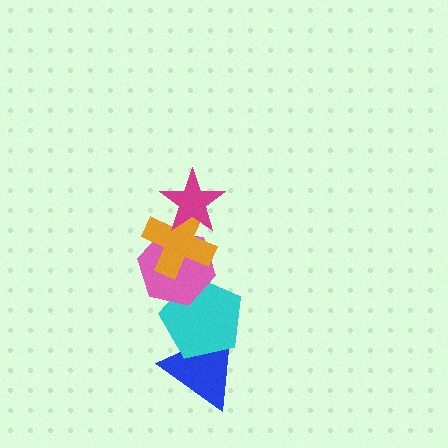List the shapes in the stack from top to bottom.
From top to bottom: the magenta star, the orange cross, the pink hexagon, the cyan pentagon, the blue triangle.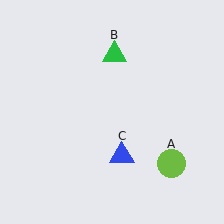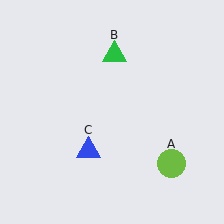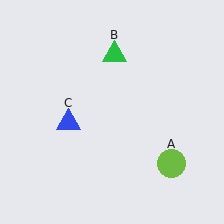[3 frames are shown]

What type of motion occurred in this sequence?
The blue triangle (object C) rotated clockwise around the center of the scene.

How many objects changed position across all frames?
1 object changed position: blue triangle (object C).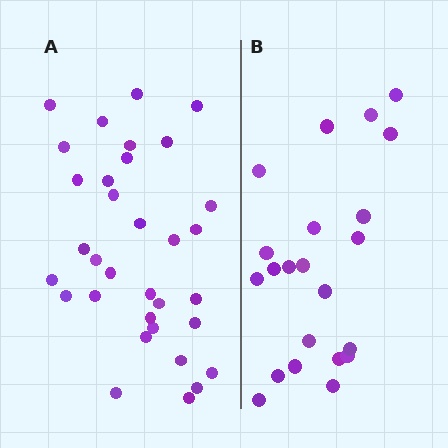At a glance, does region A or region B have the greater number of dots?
Region A (the left region) has more dots.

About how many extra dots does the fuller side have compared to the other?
Region A has roughly 12 or so more dots than region B.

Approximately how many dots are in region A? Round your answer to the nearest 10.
About 30 dots. (The exact count is 33, which rounds to 30.)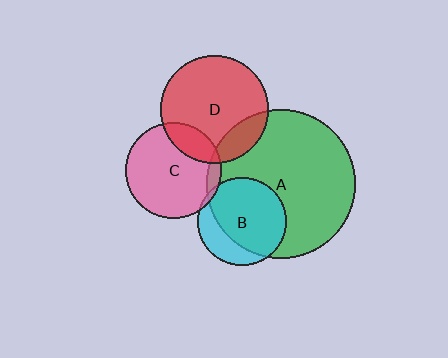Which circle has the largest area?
Circle A (green).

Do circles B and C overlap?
Yes.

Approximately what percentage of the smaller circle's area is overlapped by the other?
Approximately 5%.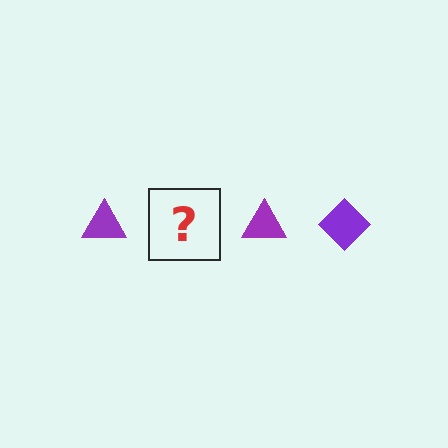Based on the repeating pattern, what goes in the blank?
The blank should be a purple diamond.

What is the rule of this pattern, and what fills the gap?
The rule is that the pattern cycles through triangle, diamond shapes in purple. The gap should be filled with a purple diamond.